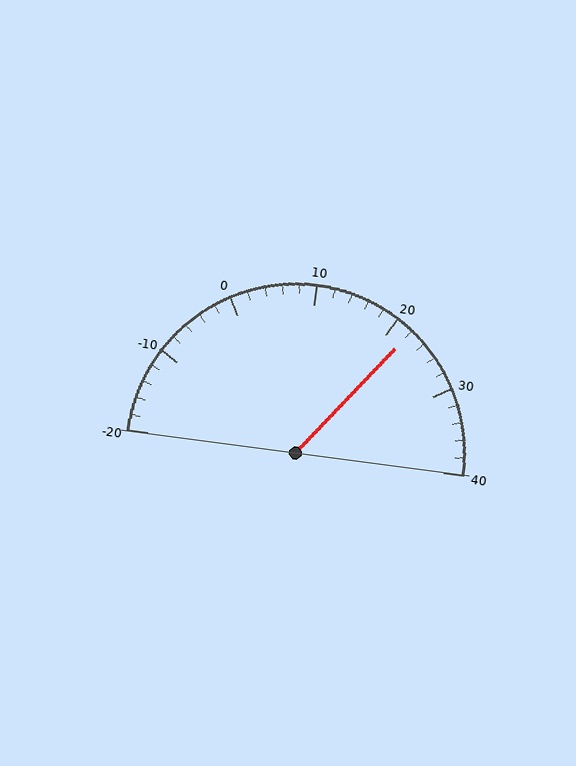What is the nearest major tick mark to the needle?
The nearest major tick mark is 20.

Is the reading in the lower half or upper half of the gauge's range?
The reading is in the upper half of the range (-20 to 40).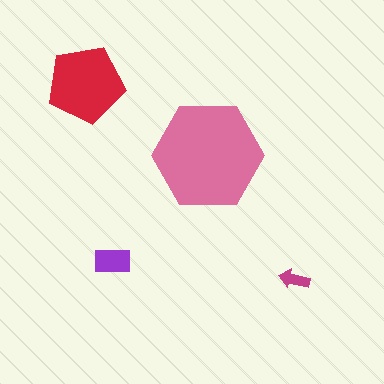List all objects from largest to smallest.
The pink hexagon, the red pentagon, the purple rectangle, the magenta arrow.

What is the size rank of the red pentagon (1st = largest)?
2nd.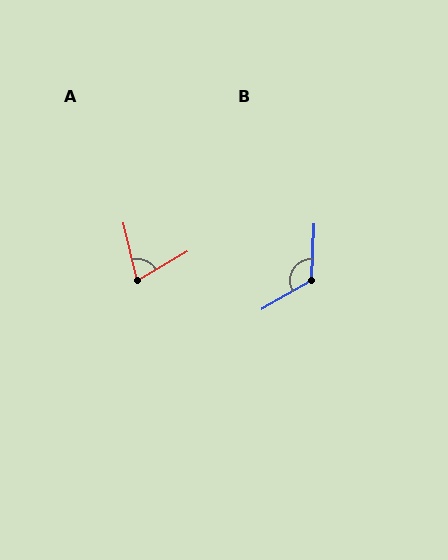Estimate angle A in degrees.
Approximately 73 degrees.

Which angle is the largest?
B, at approximately 122 degrees.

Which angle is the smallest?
A, at approximately 73 degrees.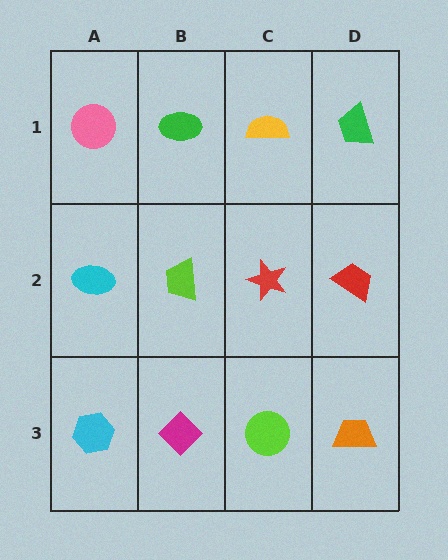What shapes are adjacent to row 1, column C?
A red star (row 2, column C), a green ellipse (row 1, column B), a green trapezoid (row 1, column D).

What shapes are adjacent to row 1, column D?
A red trapezoid (row 2, column D), a yellow semicircle (row 1, column C).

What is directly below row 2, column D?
An orange trapezoid.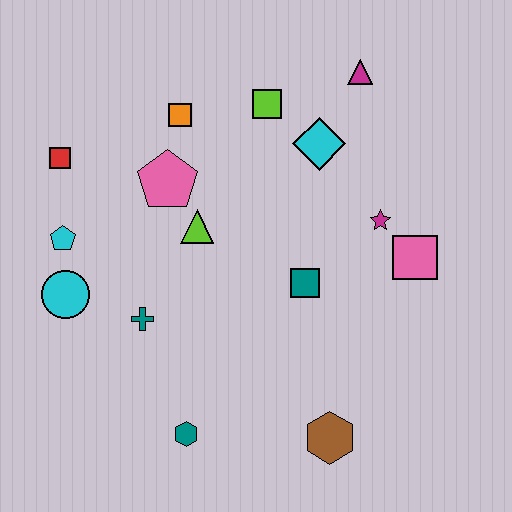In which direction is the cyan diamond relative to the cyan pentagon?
The cyan diamond is to the right of the cyan pentagon.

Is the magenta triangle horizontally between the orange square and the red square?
No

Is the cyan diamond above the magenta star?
Yes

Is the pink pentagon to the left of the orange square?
Yes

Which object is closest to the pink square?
The magenta star is closest to the pink square.